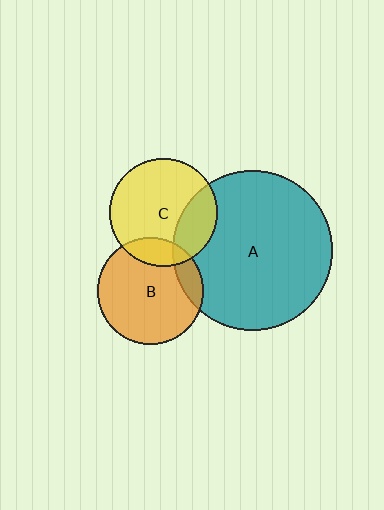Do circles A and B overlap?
Yes.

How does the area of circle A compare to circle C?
Approximately 2.2 times.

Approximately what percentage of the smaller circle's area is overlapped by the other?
Approximately 15%.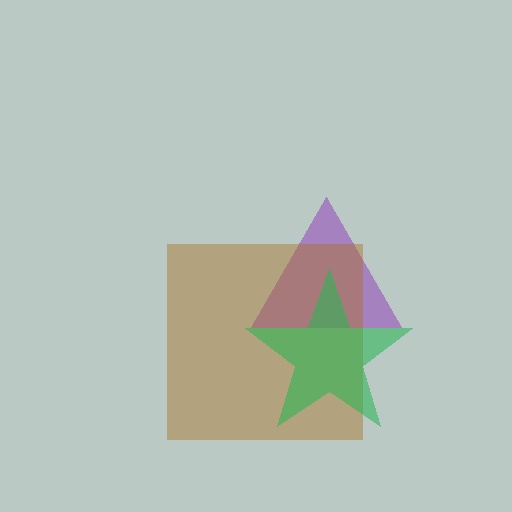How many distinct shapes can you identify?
There are 3 distinct shapes: a purple triangle, a brown square, a green star.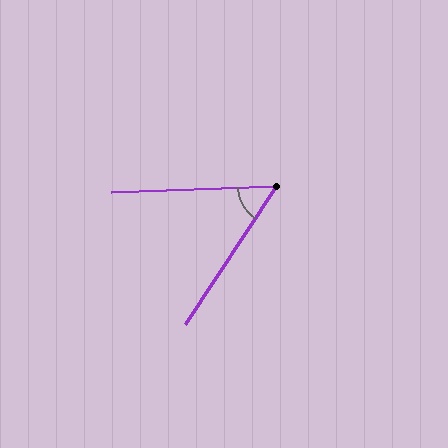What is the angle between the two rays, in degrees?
Approximately 55 degrees.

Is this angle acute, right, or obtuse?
It is acute.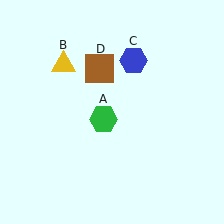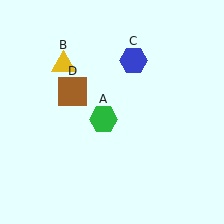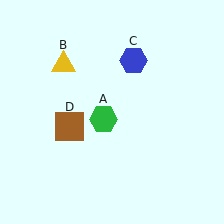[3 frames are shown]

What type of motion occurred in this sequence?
The brown square (object D) rotated counterclockwise around the center of the scene.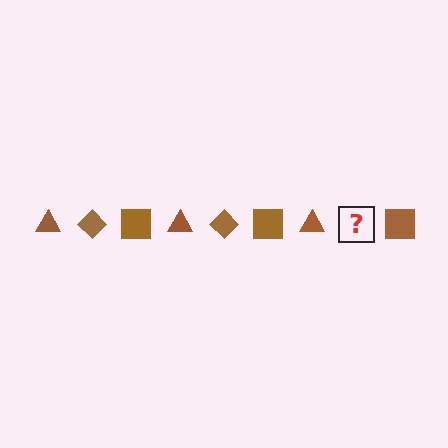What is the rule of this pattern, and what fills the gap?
The rule is that the pattern cycles through triangle, diamond, square shapes in brown. The gap should be filled with a brown diamond.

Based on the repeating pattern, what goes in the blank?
The blank should be a brown diamond.